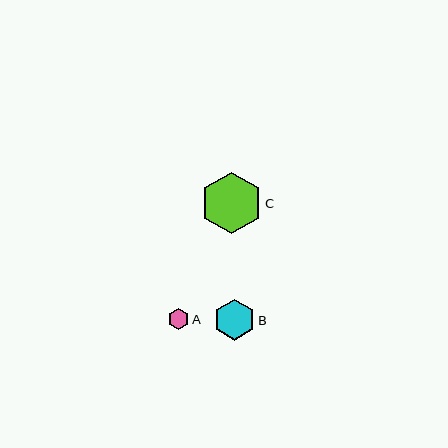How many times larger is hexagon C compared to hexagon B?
Hexagon C is approximately 1.5 times the size of hexagon B.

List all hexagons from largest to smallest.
From largest to smallest: C, B, A.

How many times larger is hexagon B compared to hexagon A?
Hexagon B is approximately 2.0 times the size of hexagon A.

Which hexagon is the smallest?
Hexagon A is the smallest with a size of approximately 20 pixels.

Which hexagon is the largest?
Hexagon C is the largest with a size of approximately 62 pixels.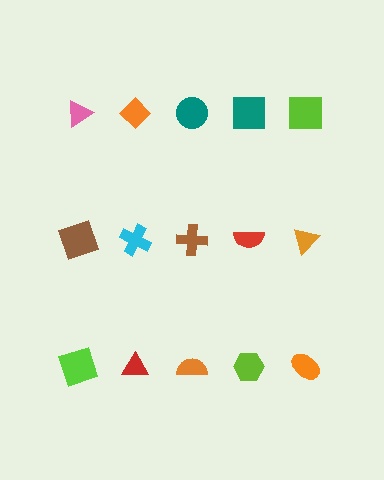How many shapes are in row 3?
5 shapes.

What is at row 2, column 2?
A cyan cross.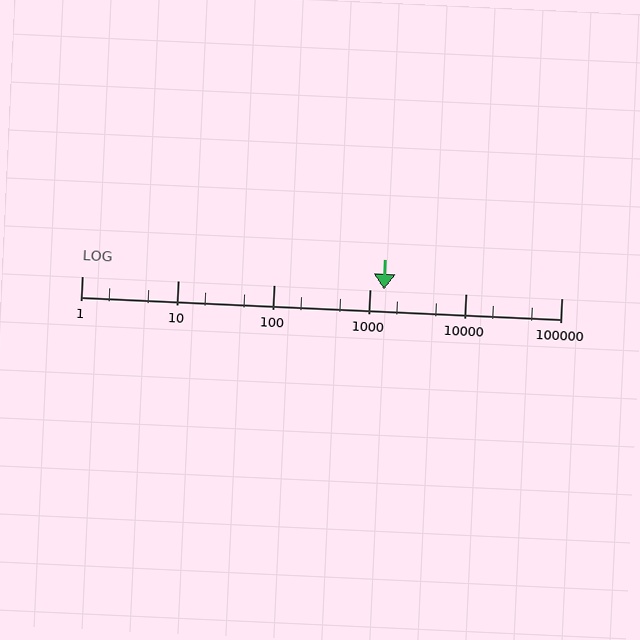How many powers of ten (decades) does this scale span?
The scale spans 5 decades, from 1 to 100000.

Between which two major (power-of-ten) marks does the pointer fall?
The pointer is between 1000 and 10000.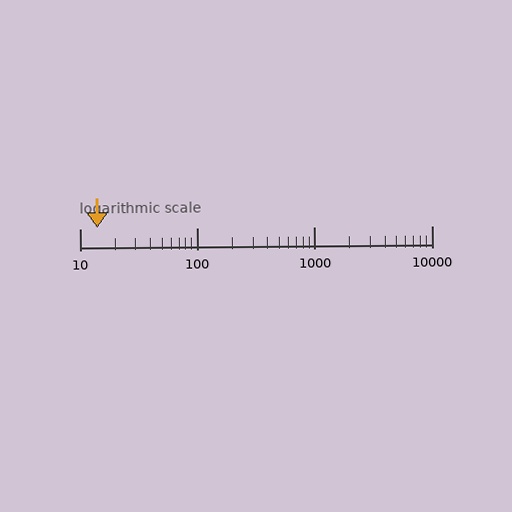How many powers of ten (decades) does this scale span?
The scale spans 3 decades, from 10 to 10000.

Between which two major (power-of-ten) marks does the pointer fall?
The pointer is between 10 and 100.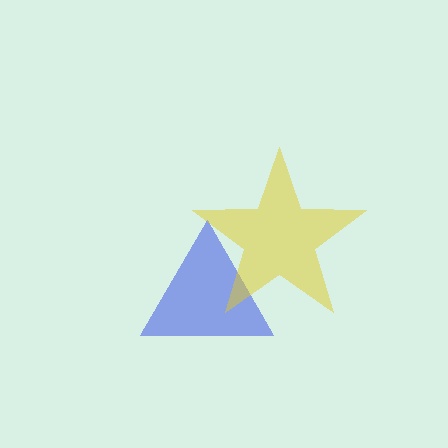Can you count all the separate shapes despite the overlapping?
Yes, there are 2 separate shapes.